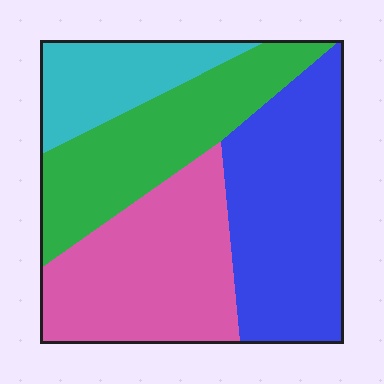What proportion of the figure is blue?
Blue covers roughly 30% of the figure.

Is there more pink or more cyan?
Pink.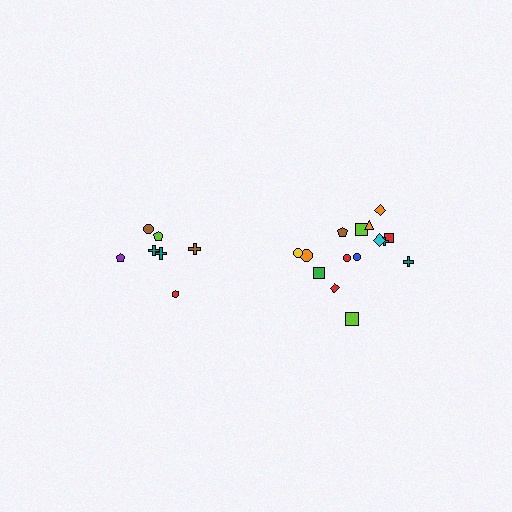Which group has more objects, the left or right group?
The right group.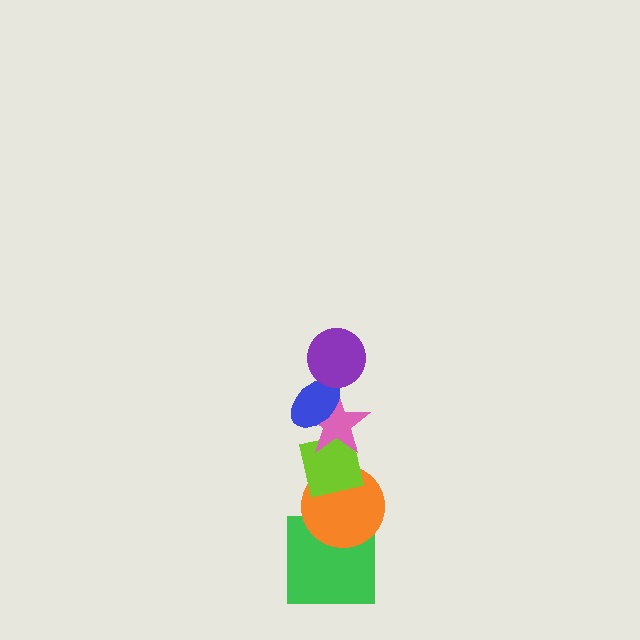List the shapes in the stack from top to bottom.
From top to bottom: the purple circle, the blue ellipse, the pink star, the lime square, the orange circle, the green square.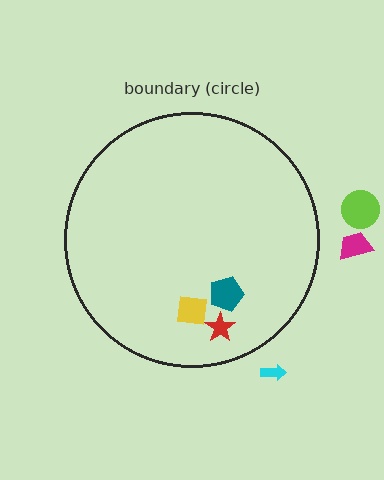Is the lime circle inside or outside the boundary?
Outside.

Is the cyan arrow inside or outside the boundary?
Outside.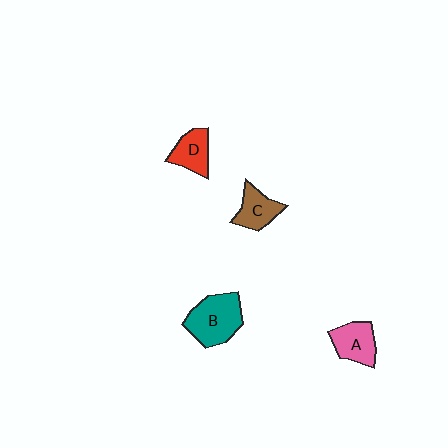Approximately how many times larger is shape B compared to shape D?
Approximately 1.7 times.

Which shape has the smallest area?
Shape D (red).